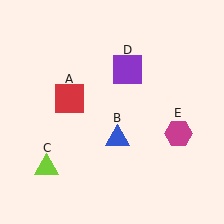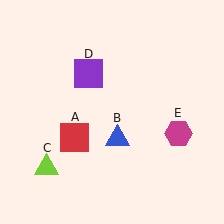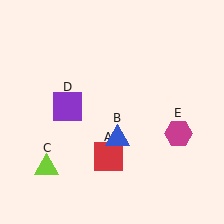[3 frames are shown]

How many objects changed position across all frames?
2 objects changed position: red square (object A), purple square (object D).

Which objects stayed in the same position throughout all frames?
Blue triangle (object B) and lime triangle (object C) and magenta hexagon (object E) remained stationary.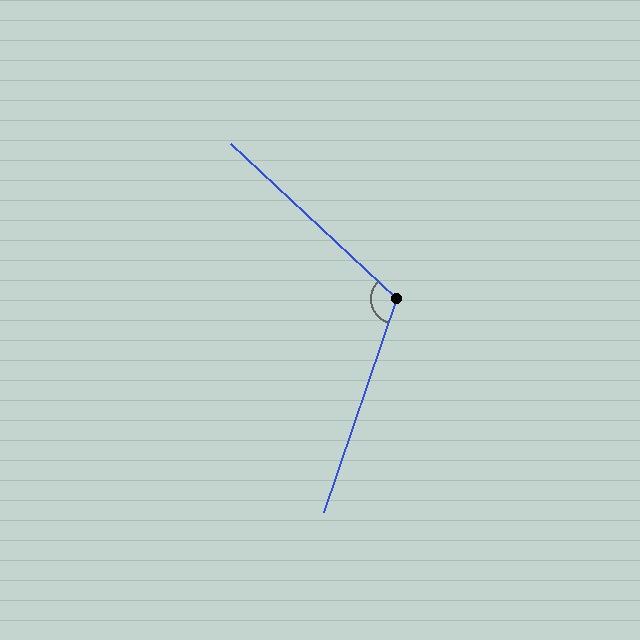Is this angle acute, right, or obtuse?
It is obtuse.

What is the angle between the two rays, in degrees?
Approximately 114 degrees.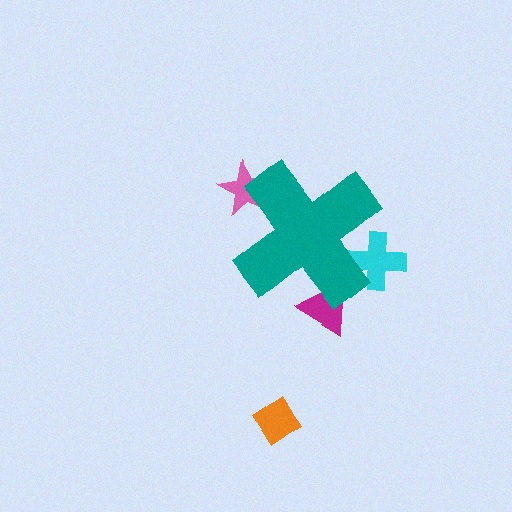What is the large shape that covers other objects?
A teal cross.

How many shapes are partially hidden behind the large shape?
3 shapes are partially hidden.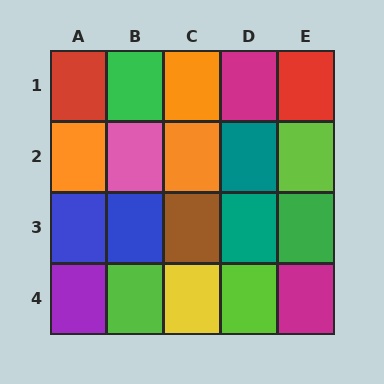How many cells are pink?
1 cell is pink.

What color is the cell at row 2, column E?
Lime.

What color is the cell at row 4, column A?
Purple.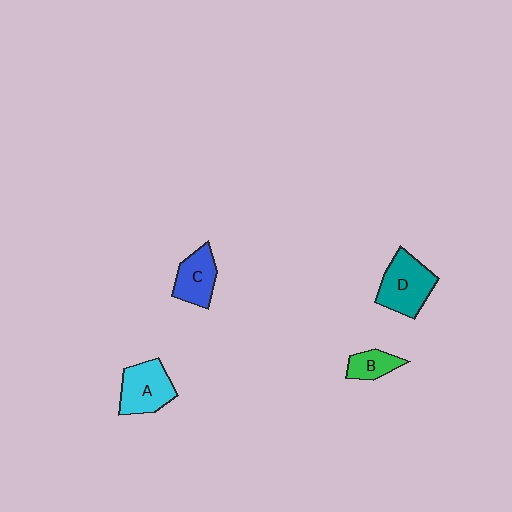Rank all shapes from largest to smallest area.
From largest to smallest: D (teal), A (cyan), C (blue), B (green).